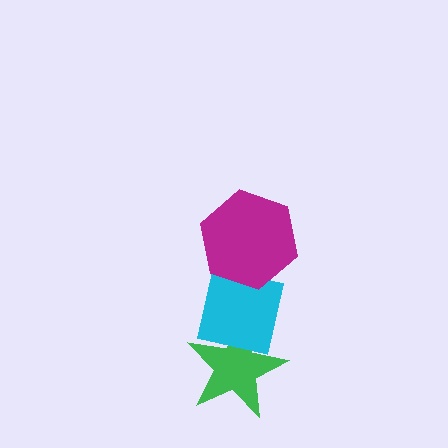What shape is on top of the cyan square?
The magenta hexagon is on top of the cyan square.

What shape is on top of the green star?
The cyan square is on top of the green star.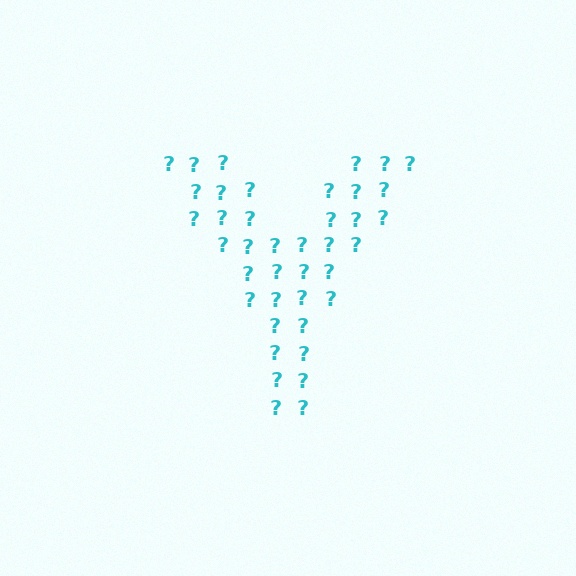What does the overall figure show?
The overall figure shows the letter Y.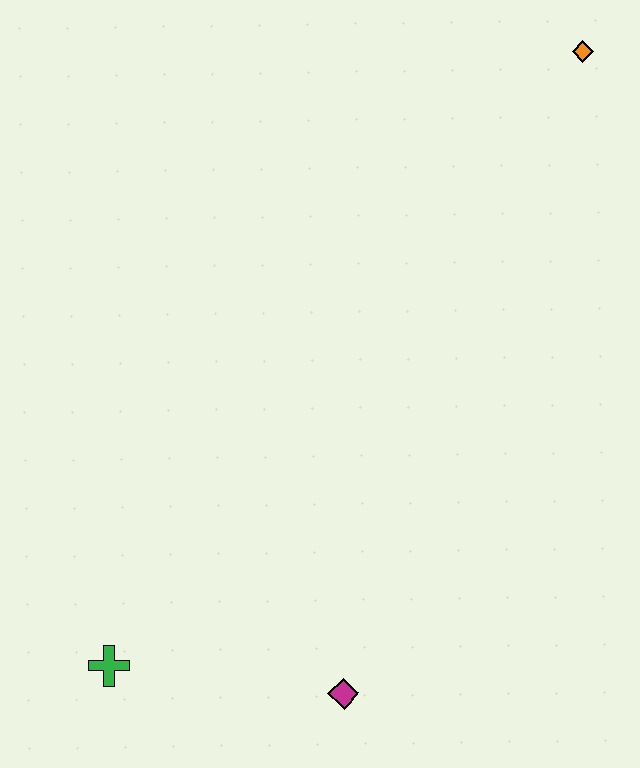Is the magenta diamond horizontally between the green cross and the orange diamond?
Yes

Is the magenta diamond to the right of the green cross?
Yes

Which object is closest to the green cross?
The magenta diamond is closest to the green cross.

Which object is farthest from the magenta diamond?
The orange diamond is farthest from the magenta diamond.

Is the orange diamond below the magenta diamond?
No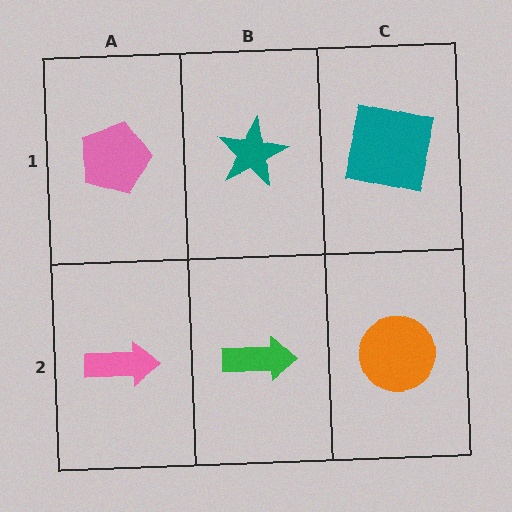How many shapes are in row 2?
3 shapes.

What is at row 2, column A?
A pink arrow.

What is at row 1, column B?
A teal star.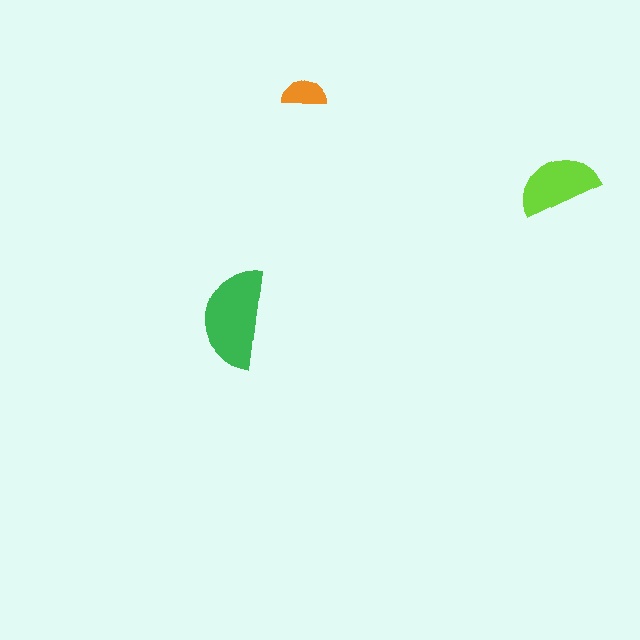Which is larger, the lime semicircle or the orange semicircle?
The lime one.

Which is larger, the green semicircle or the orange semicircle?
The green one.